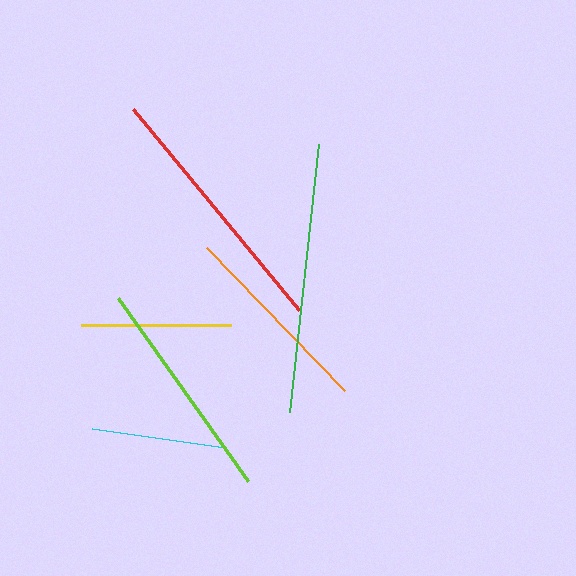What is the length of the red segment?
The red segment is approximately 260 pixels long.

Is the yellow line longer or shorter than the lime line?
The lime line is longer than the yellow line.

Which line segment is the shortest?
The cyan line is the shortest at approximately 135 pixels.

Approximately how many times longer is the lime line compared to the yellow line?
The lime line is approximately 1.5 times the length of the yellow line.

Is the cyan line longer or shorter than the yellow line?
The yellow line is longer than the cyan line.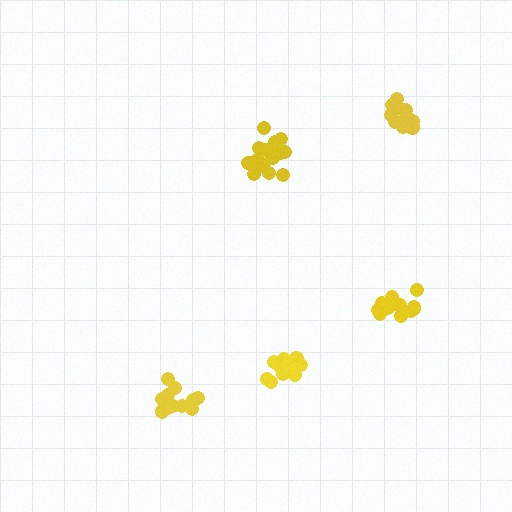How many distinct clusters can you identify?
There are 5 distinct clusters.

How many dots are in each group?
Group 1: 12 dots, Group 2: 17 dots, Group 3: 12 dots, Group 4: 12 dots, Group 5: 11 dots (64 total).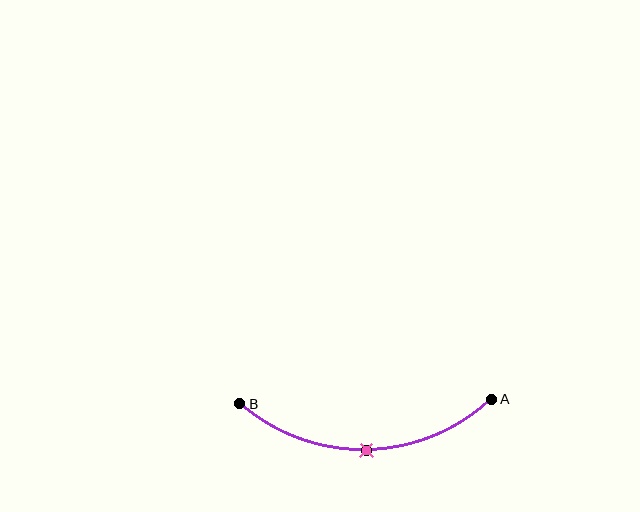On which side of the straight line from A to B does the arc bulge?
The arc bulges below the straight line connecting A and B.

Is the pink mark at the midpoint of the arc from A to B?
Yes. The pink mark lies on the arc at equal arc-length from both A and B — it is the arc midpoint.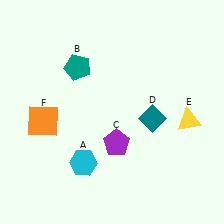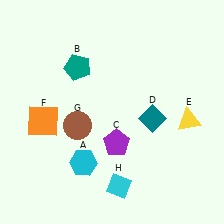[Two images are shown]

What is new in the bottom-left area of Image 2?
A brown circle (G) was added in the bottom-left area of Image 2.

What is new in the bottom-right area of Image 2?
A cyan diamond (H) was added in the bottom-right area of Image 2.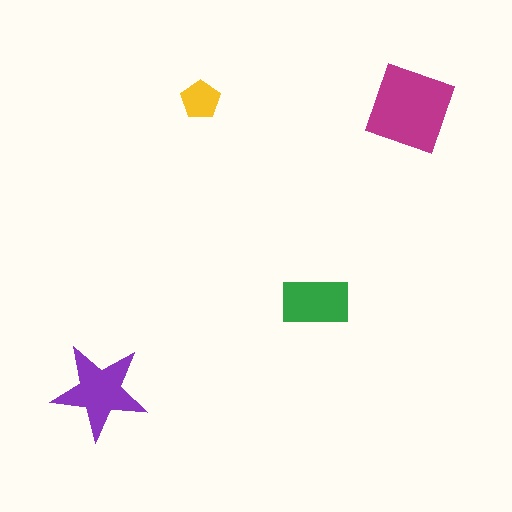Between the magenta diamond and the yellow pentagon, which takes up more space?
The magenta diamond.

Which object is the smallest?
The yellow pentagon.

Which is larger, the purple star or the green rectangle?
The purple star.